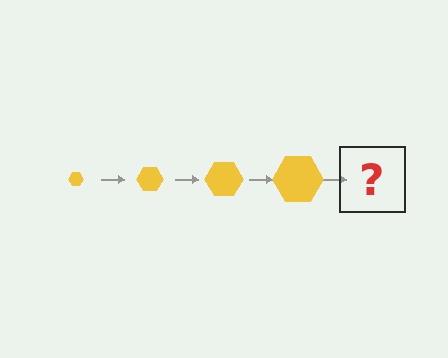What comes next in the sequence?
The next element should be a yellow hexagon, larger than the previous one.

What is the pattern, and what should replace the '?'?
The pattern is that the hexagon gets progressively larger each step. The '?' should be a yellow hexagon, larger than the previous one.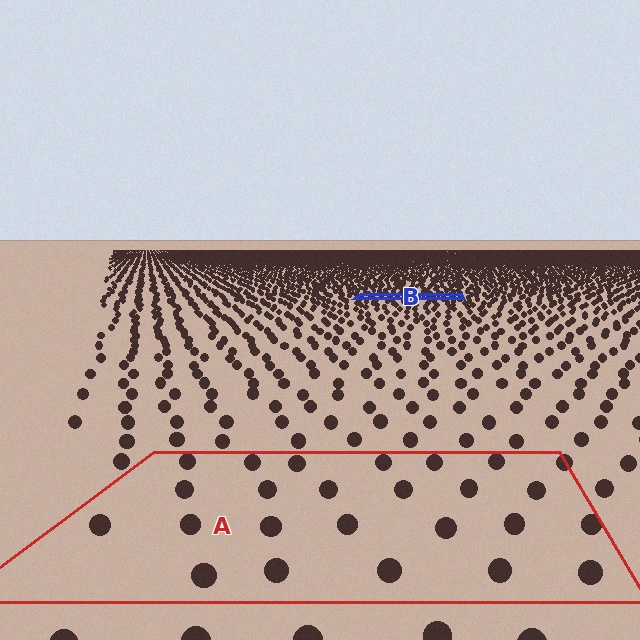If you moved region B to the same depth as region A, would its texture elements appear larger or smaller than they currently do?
They would appear larger. At a closer depth, the same texture elements are projected at a bigger on-screen size.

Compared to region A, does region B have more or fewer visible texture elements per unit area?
Region B has more texture elements per unit area — they are packed more densely because it is farther away.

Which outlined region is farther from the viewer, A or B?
Region B is farther from the viewer — the texture elements inside it appear smaller and more densely packed.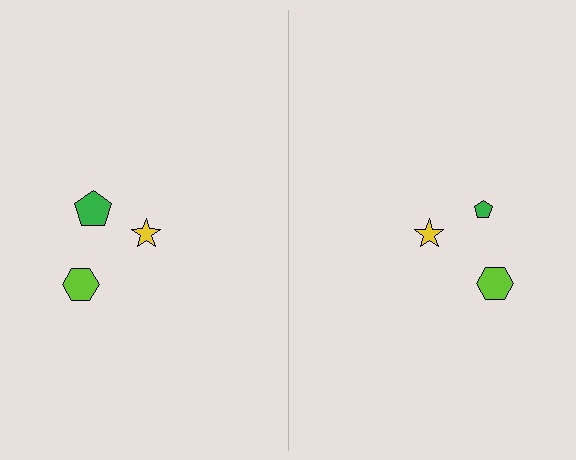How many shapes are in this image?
There are 6 shapes in this image.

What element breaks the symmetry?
The green pentagon on the right side has a different size than its mirror counterpart.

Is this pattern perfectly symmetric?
No, the pattern is not perfectly symmetric. The green pentagon on the right side has a different size than its mirror counterpart.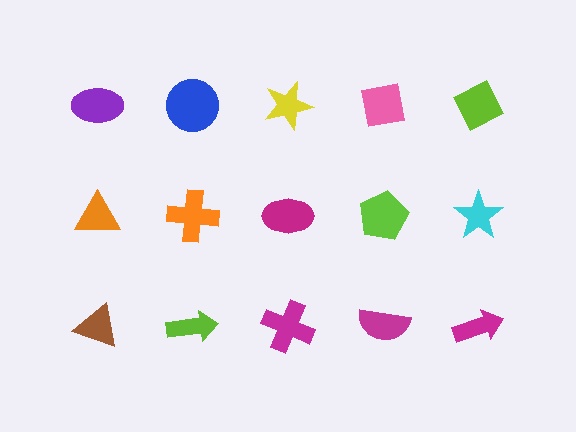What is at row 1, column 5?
A lime diamond.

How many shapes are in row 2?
5 shapes.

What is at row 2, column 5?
A cyan star.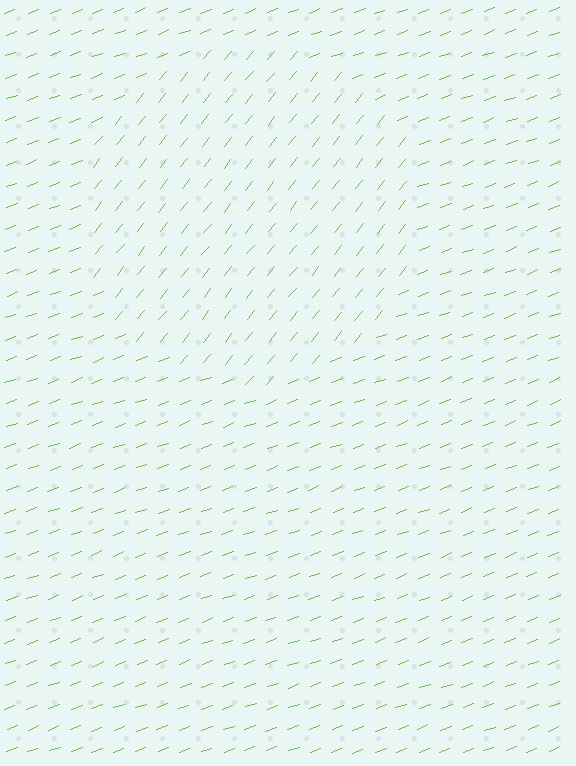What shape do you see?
I see a circle.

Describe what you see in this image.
The image is filled with small lime line segments. A circle region in the image has lines oriented differently from the surrounding lines, creating a visible texture boundary.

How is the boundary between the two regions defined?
The boundary is defined purely by a change in line orientation (approximately 30 degrees difference). All lines are the same color and thickness.